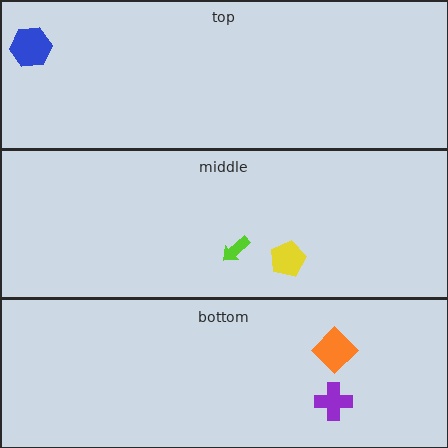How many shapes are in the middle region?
2.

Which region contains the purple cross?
The bottom region.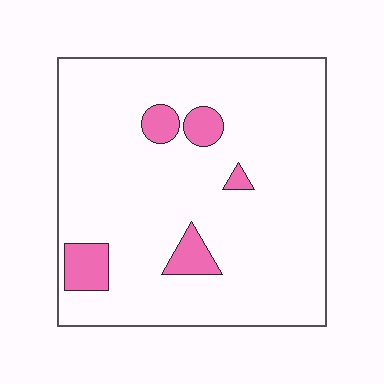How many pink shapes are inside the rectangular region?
5.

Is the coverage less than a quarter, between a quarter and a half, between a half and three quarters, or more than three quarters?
Less than a quarter.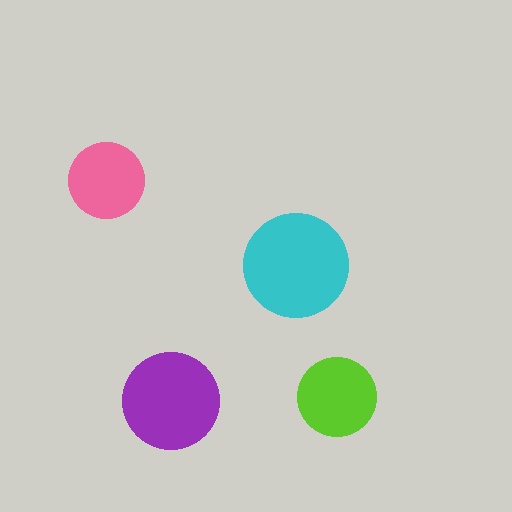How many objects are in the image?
There are 4 objects in the image.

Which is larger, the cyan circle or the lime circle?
The cyan one.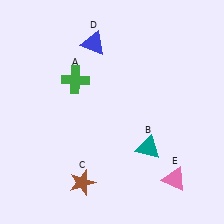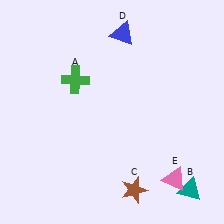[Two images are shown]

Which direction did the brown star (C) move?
The brown star (C) moved right.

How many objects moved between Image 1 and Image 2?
3 objects moved between the two images.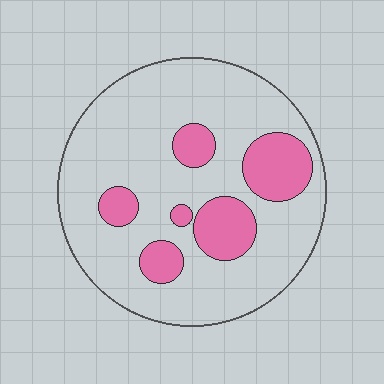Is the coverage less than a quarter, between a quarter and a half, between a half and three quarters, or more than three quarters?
Less than a quarter.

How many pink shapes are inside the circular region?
6.